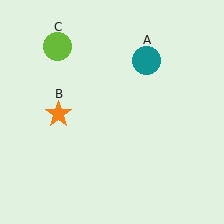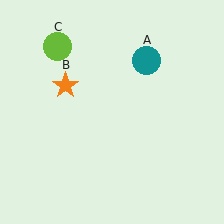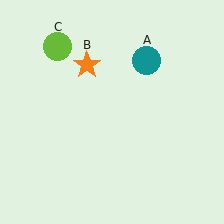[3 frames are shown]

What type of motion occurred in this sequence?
The orange star (object B) rotated clockwise around the center of the scene.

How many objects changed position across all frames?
1 object changed position: orange star (object B).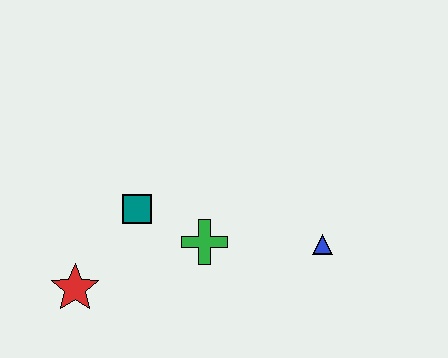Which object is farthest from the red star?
The blue triangle is farthest from the red star.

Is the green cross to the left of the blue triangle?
Yes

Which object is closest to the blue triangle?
The green cross is closest to the blue triangle.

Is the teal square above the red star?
Yes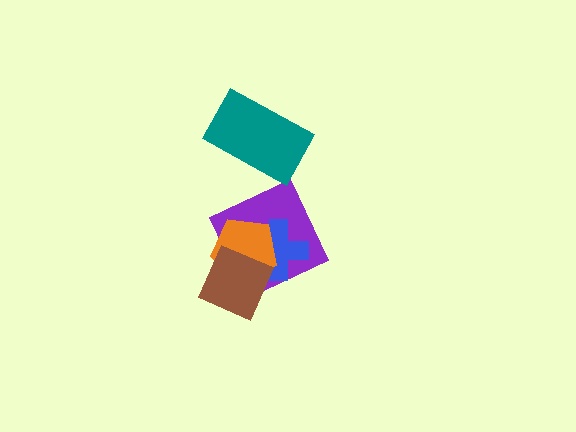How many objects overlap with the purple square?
3 objects overlap with the purple square.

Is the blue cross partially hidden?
Yes, it is partially covered by another shape.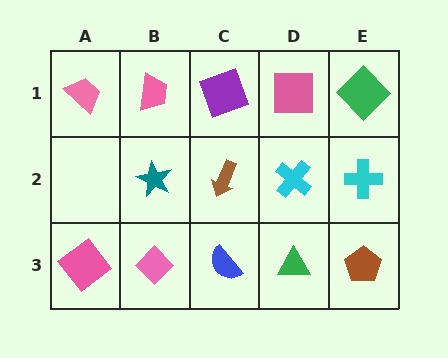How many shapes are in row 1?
5 shapes.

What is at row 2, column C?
A brown arrow.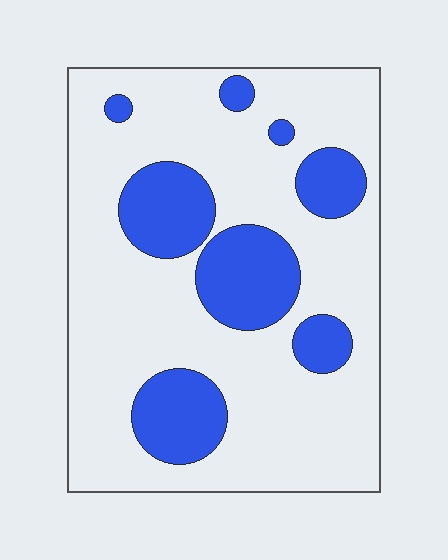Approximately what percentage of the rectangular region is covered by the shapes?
Approximately 25%.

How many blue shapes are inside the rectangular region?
8.